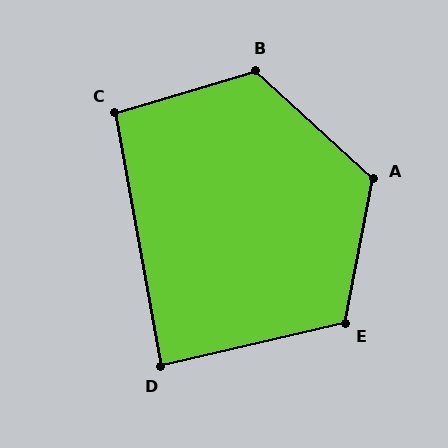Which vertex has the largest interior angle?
A, at approximately 121 degrees.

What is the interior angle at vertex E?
Approximately 115 degrees (obtuse).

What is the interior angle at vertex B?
Approximately 121 degrees (obtuse).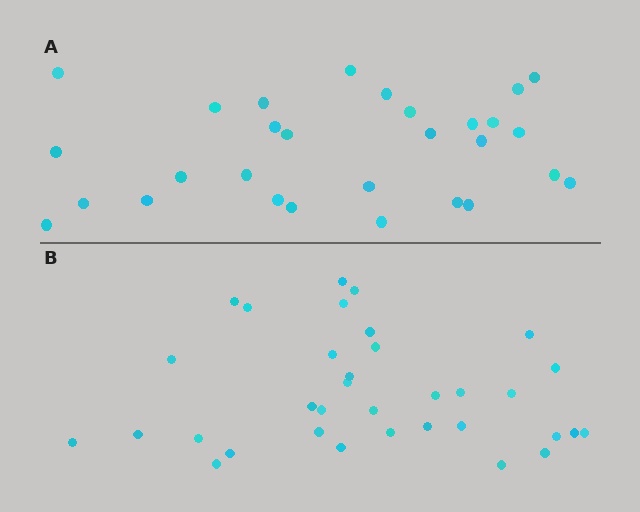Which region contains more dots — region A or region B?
Region B (the bottom region) has more dots.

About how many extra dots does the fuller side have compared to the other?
Region B has about 5 more dots than region A.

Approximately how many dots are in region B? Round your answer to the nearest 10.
About 30 dots. (The exact count is 34, which rounds to 30.)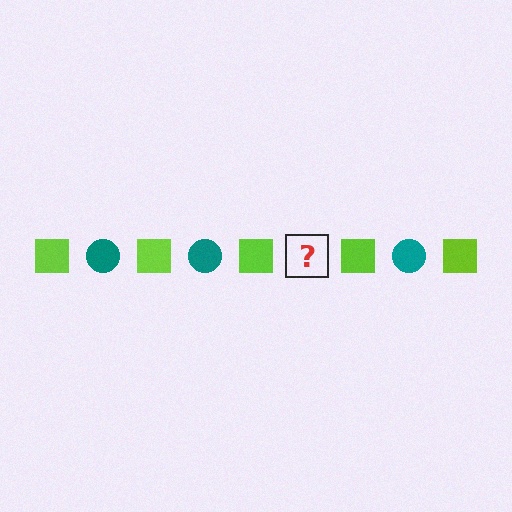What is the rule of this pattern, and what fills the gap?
The rule is that the pattern alternates between lime square and teal circle. The gap should be filled with a teal circle.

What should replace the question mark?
The question mark should be replaced with a teal circle.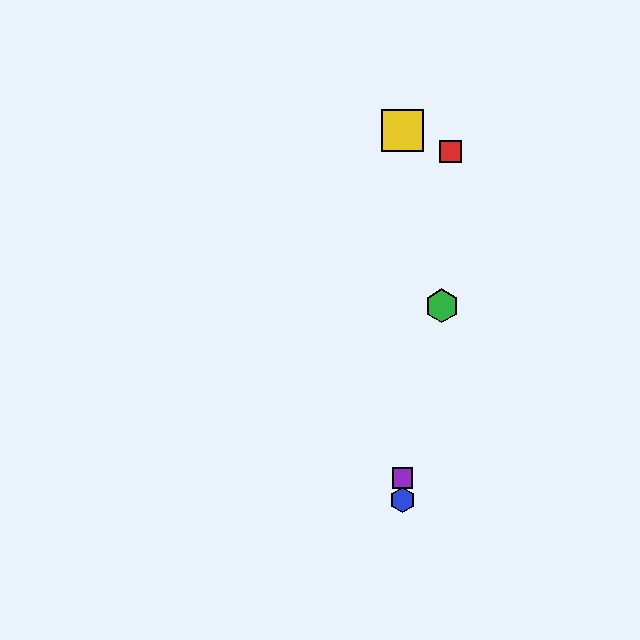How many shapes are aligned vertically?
3 shapes (the blue hexagon, the yellow square, the purple square) are aligned vertically.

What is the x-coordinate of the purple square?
The purple square is at x≈403.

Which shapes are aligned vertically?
The blue hexagon, the yellow square, the purple square are aligned vertically.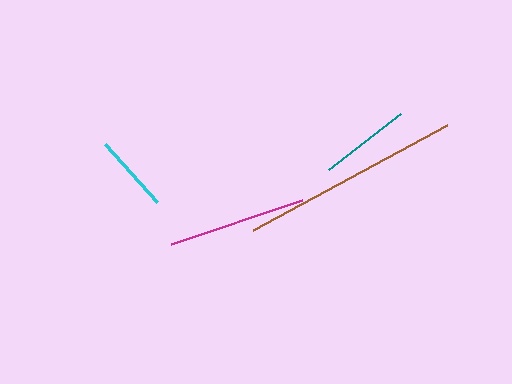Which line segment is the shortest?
The cyan line is the shortest at approximately 77 pixels.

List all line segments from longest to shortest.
From longest to shortest: brown, magenta, teal, cyan.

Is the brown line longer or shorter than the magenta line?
The brown line is longer than the magenta line.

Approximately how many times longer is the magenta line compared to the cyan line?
The magenta line is approximately 1.8 times the length of the cyan line.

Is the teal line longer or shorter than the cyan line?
The teal line is longer than the cyan line.